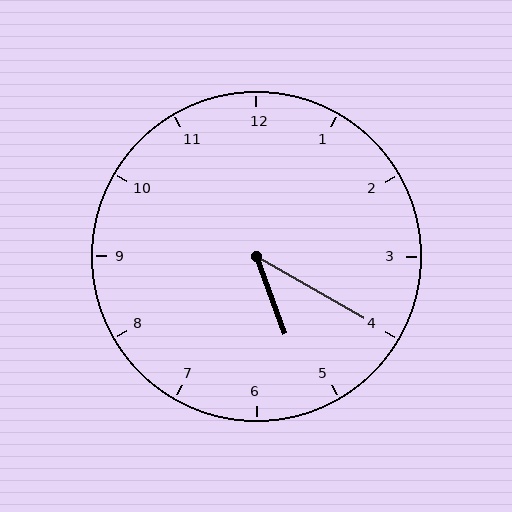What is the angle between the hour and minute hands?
Approximately 40 degrees.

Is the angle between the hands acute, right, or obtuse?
It is acute.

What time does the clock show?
5:20.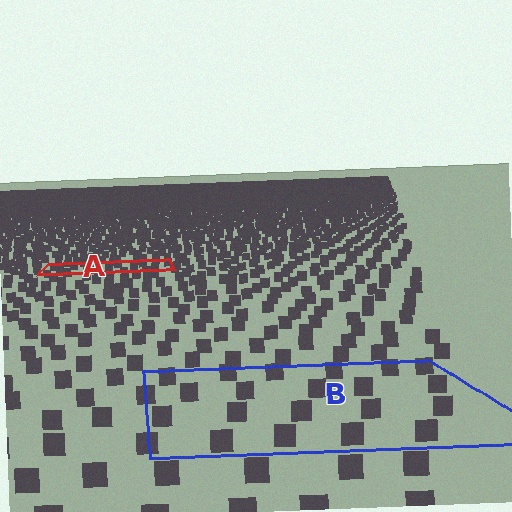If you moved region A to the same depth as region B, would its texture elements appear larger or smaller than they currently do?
They would appear larger. At a closer depth, the same texture elements are projected at a bigger on-screen size.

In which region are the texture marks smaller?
The texture marks are smaller in region A, because it is farther away.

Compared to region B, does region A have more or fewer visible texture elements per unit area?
Region A has more texture elements per unit area — they are packed more densely because it is farther away.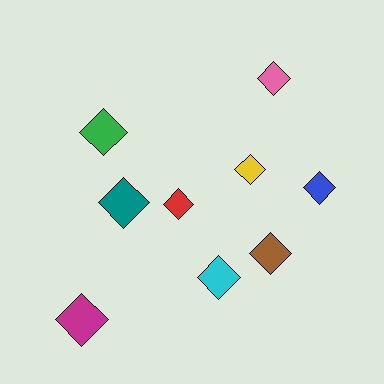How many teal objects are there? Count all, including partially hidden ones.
There is 1 teal object.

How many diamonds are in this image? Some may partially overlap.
There are 9 diamonds.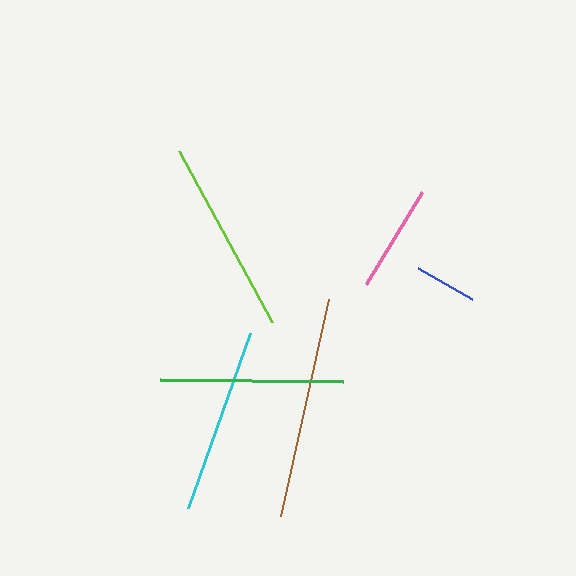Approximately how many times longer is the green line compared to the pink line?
The green line is approximately 1.7 times the length of the pink line.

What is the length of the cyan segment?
The cyan segment is approximately 185 pixels long.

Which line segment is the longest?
The brown line is the longest at approximately 222 pixels.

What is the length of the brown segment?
The brown segment is approximately 222 pixels long.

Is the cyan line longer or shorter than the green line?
The cyan line is longer than the green line.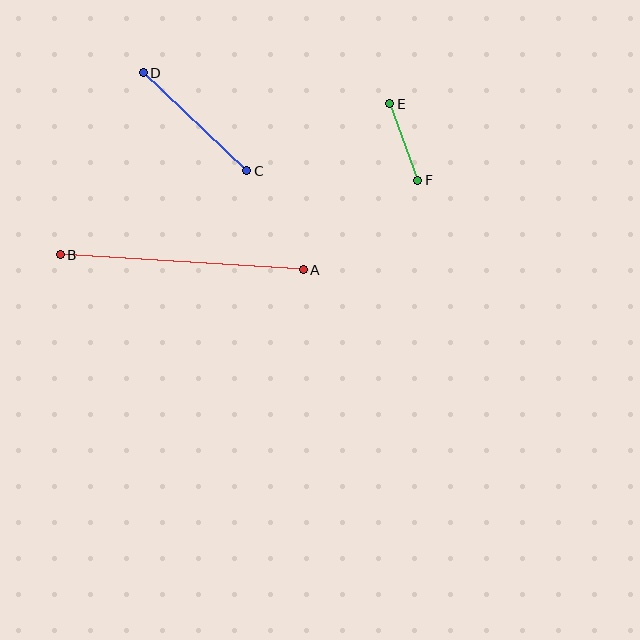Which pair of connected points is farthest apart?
Points A and B are farthest apart.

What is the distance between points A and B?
The distance is approximately 244 pixels.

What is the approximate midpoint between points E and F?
The midpoint is at approximately (404, 142) pixels.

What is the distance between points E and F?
The distance is approximately 82 pixels.